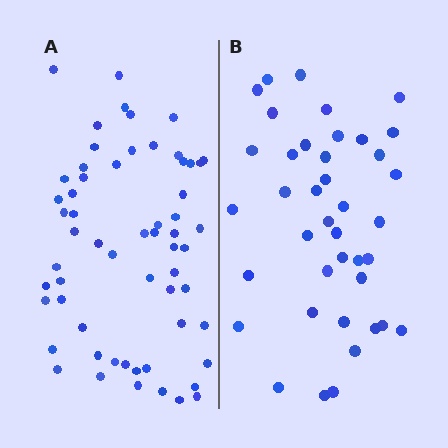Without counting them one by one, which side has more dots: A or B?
Region A (the left region) has more dots.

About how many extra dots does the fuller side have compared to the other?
Region A has approximately 20 more dots than region B.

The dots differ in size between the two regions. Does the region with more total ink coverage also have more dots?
No. Region B has more total ink coverage because its dots are larger, but region A actually contains more individual dots. Total area can be misleading — the number of items is what matters here.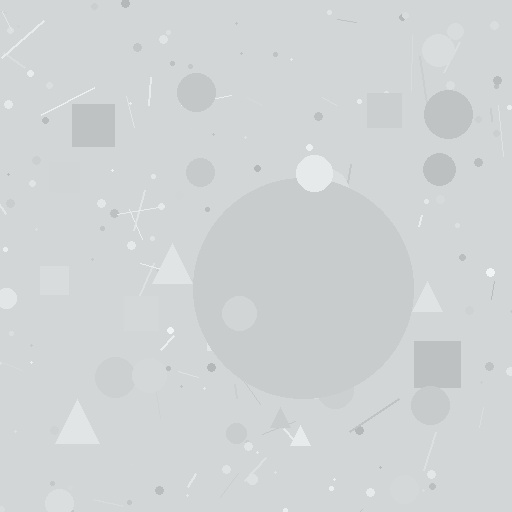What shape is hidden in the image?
A circle is hidden in the image.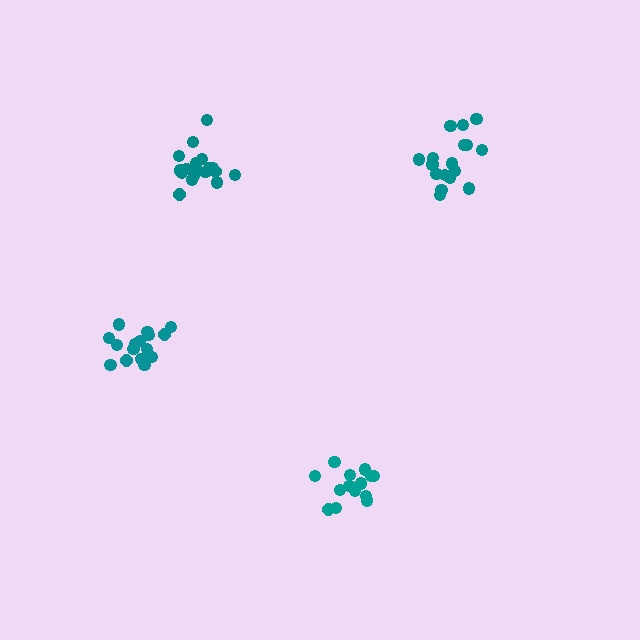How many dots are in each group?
Group 1: 18 dots, Group 2: 20 dots, Group 3: 16 dots, Group 4: 15 dots (69 total).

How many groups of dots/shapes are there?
There are 4 groups.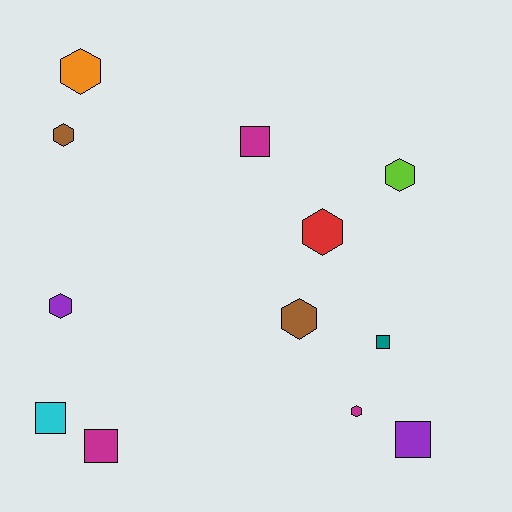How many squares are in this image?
There are 5 squares.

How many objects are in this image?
There are 12 objects.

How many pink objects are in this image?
There are no pink objects.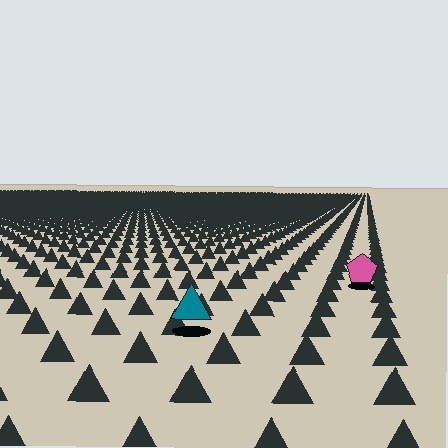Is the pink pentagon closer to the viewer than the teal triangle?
No. The teal triangle is closer — you can tell from the texture gradient: the ground texture is coarser near it.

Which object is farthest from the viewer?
The pink pentagon is farthest from the viewer. It appears smaller and the ground texture around it is denser.